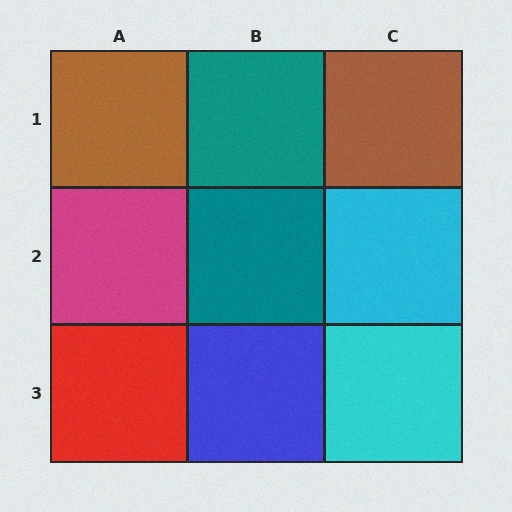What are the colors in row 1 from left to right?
Brown, teal, brown.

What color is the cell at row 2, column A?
Magenta.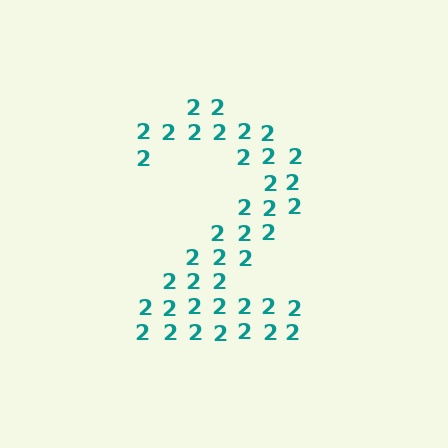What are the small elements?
The small elements are digit 2's.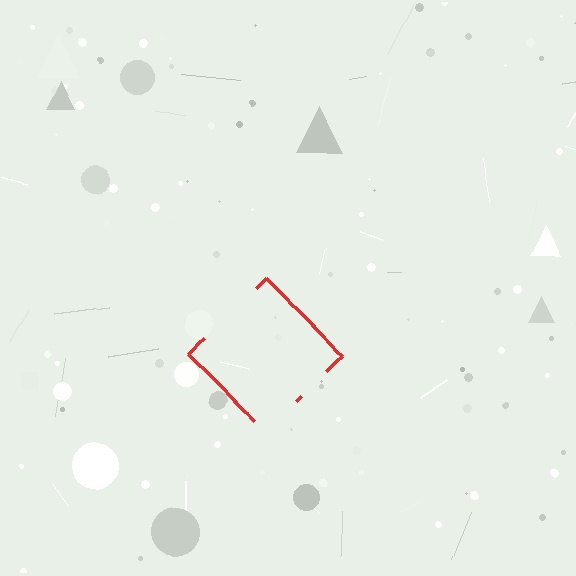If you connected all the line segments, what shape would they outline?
They would outline a diamond.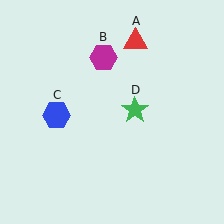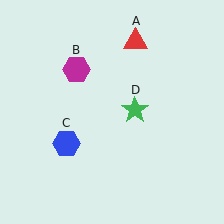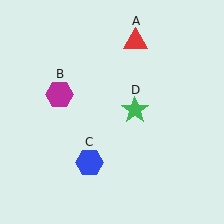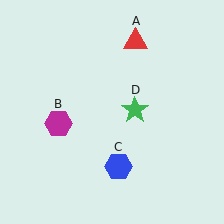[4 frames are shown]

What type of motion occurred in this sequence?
The magenta hexagon (object B), blue hexagon (object C) rotated counterclockwise around the center of the scene.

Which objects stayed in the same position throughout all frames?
Red triangle (object A) and green star (object D) remained stationary.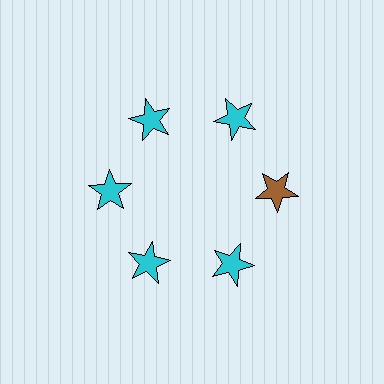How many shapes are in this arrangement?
There are 6 shapes arranged in a ring pattern.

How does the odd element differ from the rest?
It has a different color: brown instead of cyan.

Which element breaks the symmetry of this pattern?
The brown star at roughly the 3 o'clock position breaks the symmetry. All other shapes are cyan stars.